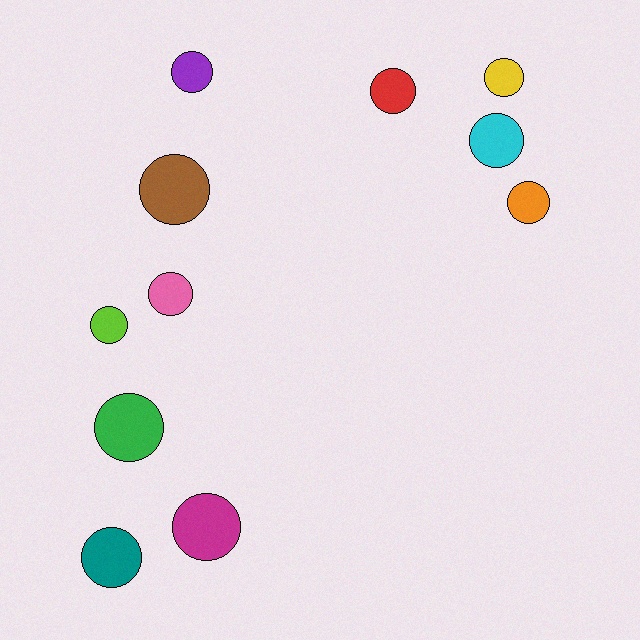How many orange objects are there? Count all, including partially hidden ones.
There is 1 orange object.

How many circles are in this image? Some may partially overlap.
There are 11 circles.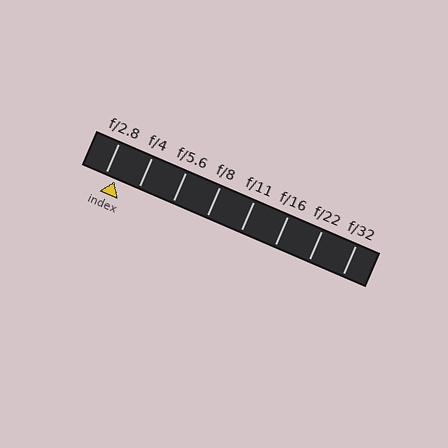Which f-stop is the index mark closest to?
The index mark is closest to f/2.8.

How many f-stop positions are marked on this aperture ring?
There are 8 f-stop positions marked.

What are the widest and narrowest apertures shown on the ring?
The widest aperture shown is f/2.8 and the narrowest is f/32.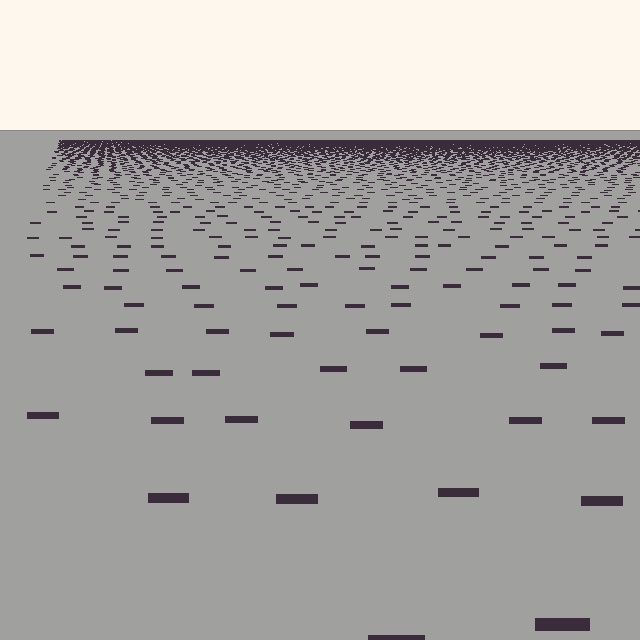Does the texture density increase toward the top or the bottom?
Density increases toward the top.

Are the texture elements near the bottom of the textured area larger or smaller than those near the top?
Larger. Near the bottom, elements are closer to the viewer and appear at a bigger on-screen size.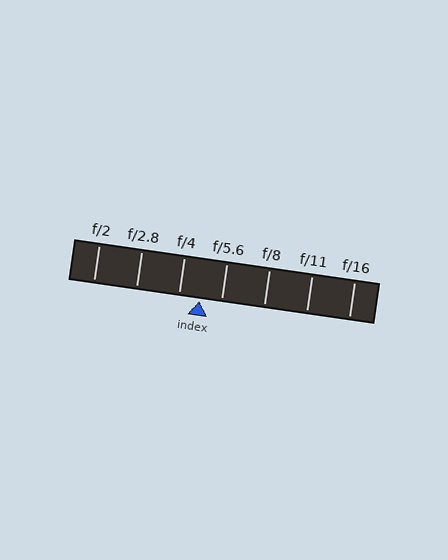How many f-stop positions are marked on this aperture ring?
There are 7 f-stop positions marked.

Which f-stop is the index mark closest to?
The index mark is closest to f/4.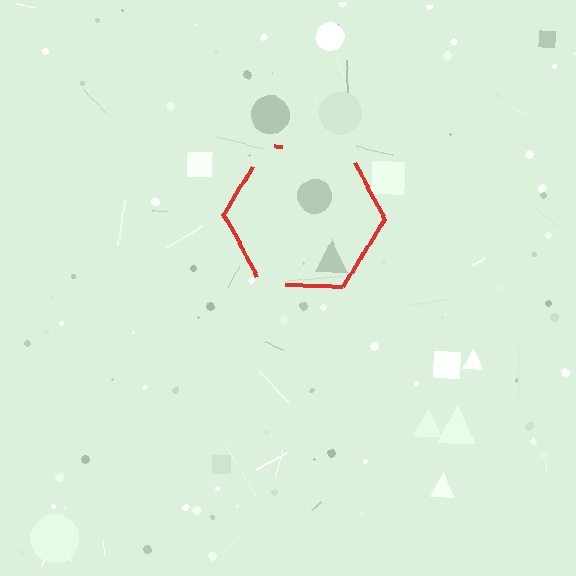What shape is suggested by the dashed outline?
The dashed outline suggests a hexagon.